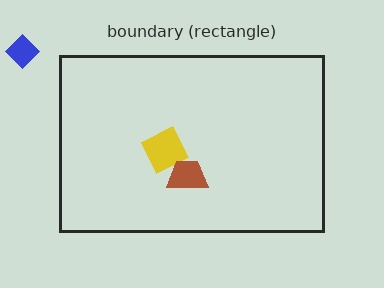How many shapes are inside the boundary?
2 inside, 1 outside.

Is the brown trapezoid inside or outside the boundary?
Inside.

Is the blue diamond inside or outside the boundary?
Outside.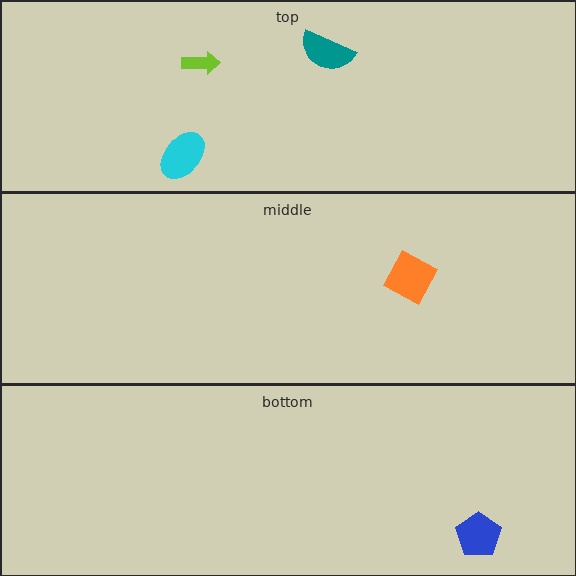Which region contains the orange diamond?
The middle region.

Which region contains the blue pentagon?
The bottom region.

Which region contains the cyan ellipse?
The top region.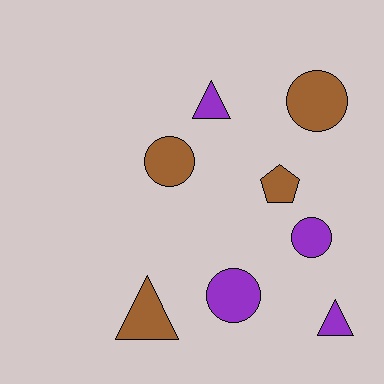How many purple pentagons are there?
There are no purple pentagons.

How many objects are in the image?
There are 8 objects.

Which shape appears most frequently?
Circle, with 4 objects.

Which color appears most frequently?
Purple, with 4 objects.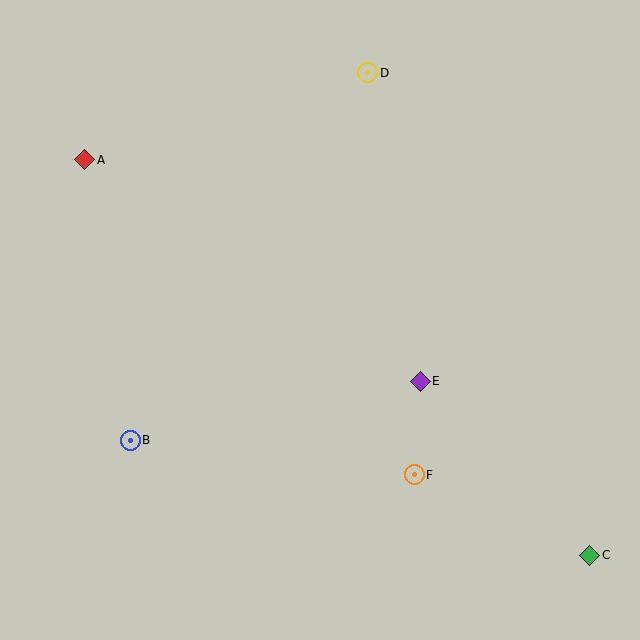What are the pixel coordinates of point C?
Point C is at (590, 555).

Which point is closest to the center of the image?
Point E at (420, 381) is closest to the center.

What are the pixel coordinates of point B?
Point B is at (130, 440).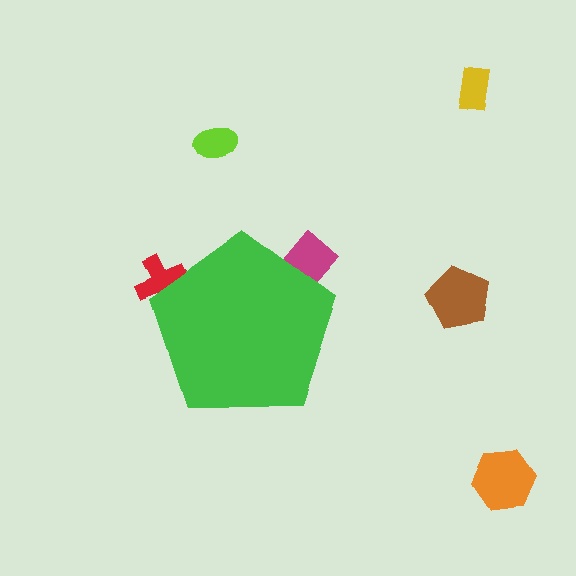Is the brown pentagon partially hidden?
No, the brown pentagon is fully visible.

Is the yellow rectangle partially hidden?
No, the yellow rectangle is fully visible.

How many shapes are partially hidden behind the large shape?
2 shapes are partially hidden.